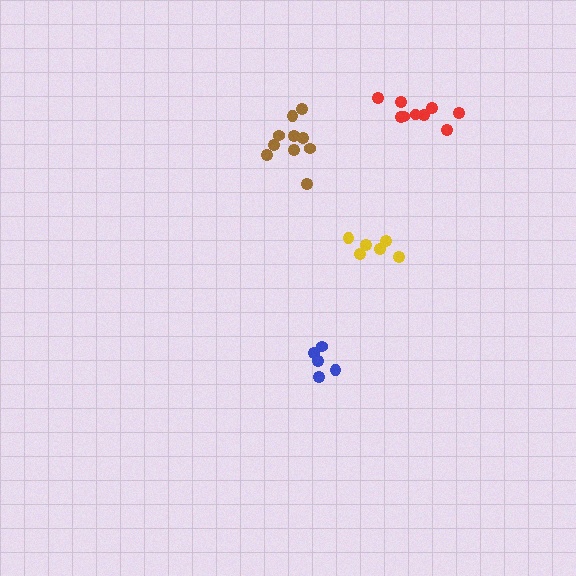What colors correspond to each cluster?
The clusters are colored: blue, red, yellow, brown.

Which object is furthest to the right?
The red cluster is rightmost.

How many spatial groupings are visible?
There are 4 spatial groupings.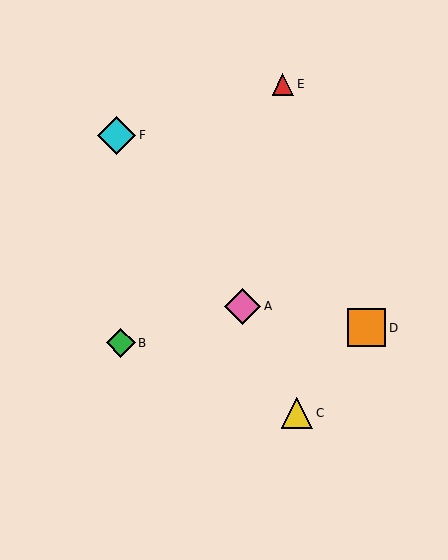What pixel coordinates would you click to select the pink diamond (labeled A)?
Click at (243, 306) to select the pink diamond A.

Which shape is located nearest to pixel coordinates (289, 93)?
The red triangle (labeled E) at (283, 84) is nearest to that location.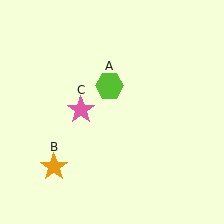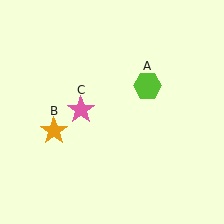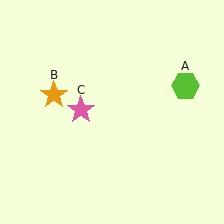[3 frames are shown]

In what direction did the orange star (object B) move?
The orange star (object B) moved up.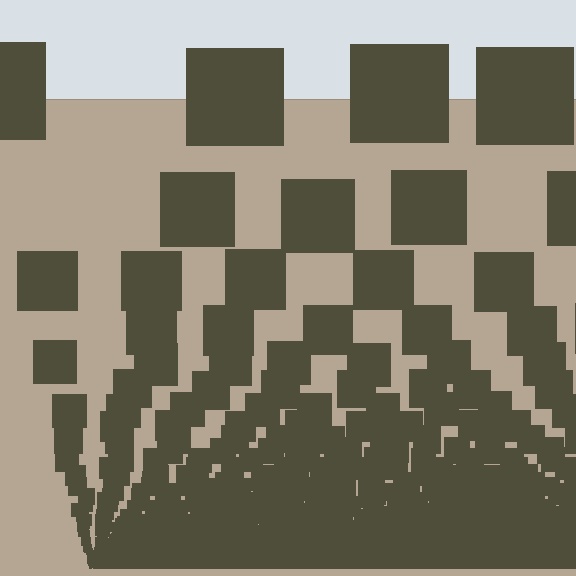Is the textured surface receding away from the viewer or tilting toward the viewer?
The surface appears to tilt toward the viewer. Texture elements get larger and sparser toward the top.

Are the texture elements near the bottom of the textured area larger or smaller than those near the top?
Smaller. The gradient is inverted — elements near the bottom are smaller and denser.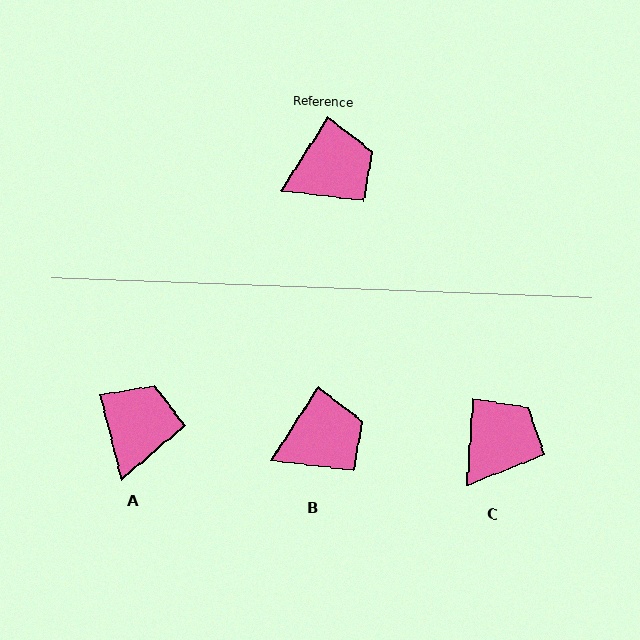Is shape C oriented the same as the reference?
No, it is off by about 28 degrees.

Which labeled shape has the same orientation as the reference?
B.